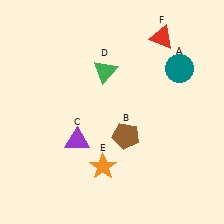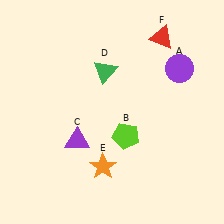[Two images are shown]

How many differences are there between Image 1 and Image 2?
There are 2 differences between the two images.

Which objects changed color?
A changed from teal to purple. B changed from brown to lime.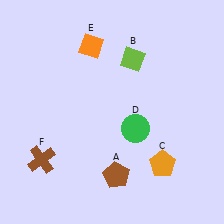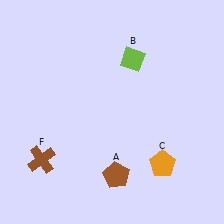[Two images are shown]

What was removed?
The orange diamond (E), the green circle (D) were removed in Image 2.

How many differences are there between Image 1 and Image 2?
There are 2 differences between the two images.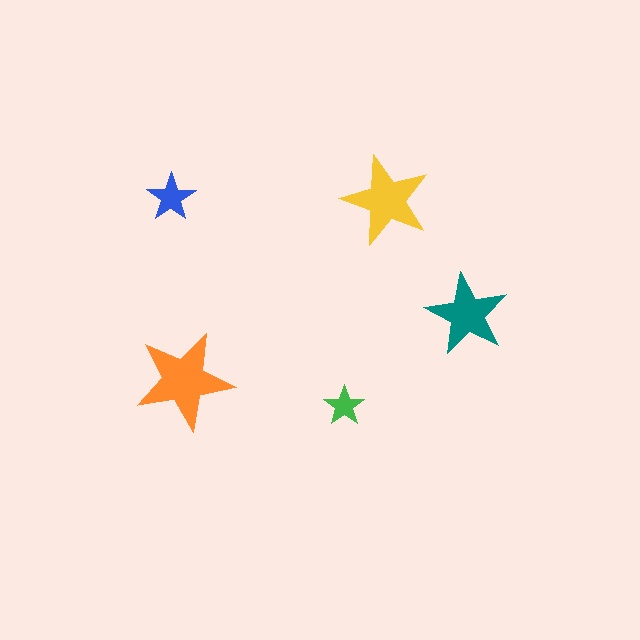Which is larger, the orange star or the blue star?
The orange one.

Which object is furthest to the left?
The blue star is leftmost.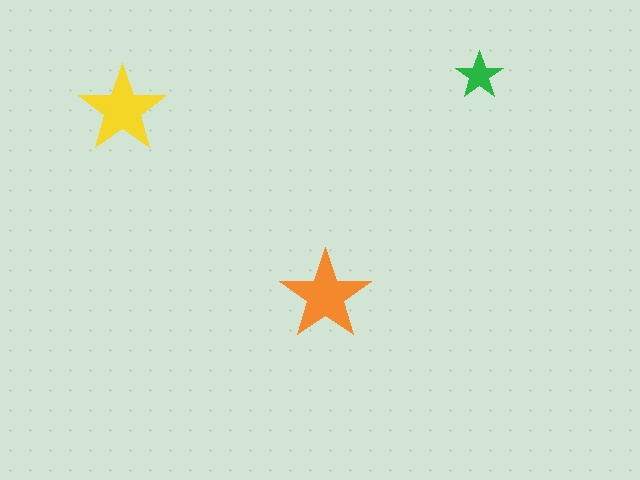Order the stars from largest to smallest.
the orange one, the yellow one, the green one.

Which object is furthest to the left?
The yellow star is leftmost.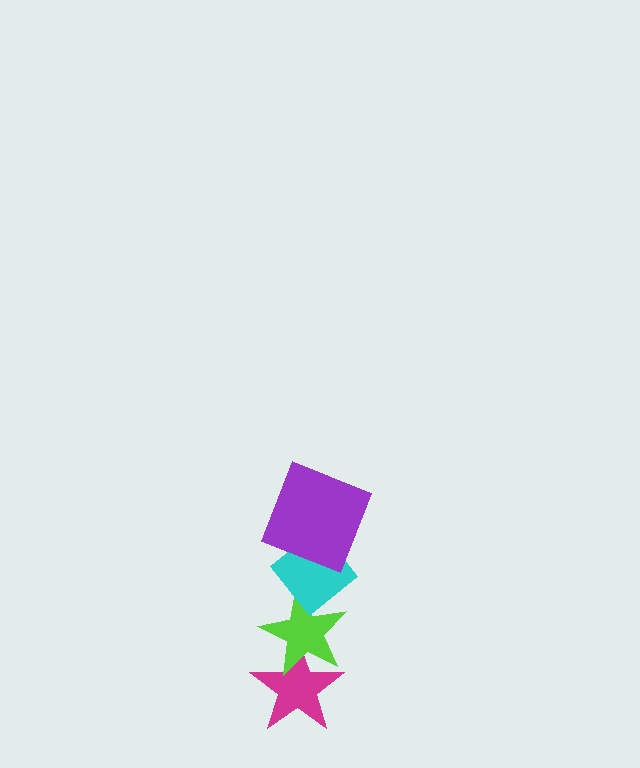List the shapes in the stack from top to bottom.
From top to bottom: the purple square, the cyan diamond, the lime star, the magenta star.